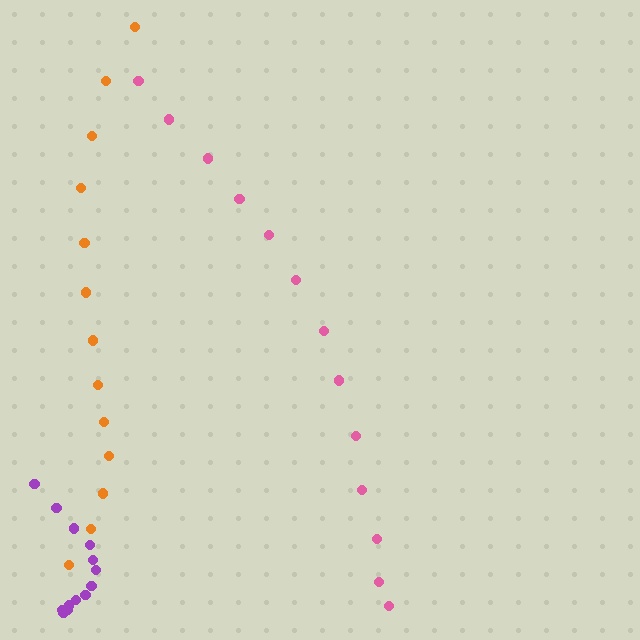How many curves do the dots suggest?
There are 3 distinct paths.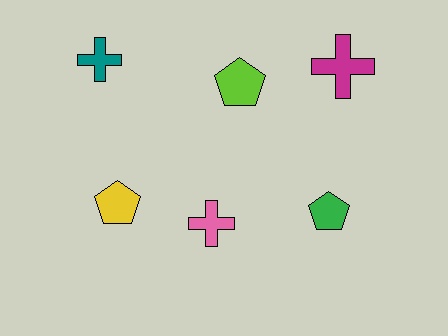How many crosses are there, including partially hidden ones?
There are 3 crosses.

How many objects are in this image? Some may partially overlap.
There are 6 objects.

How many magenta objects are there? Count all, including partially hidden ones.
There is 1 magenta object.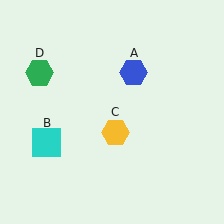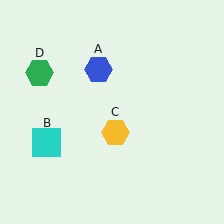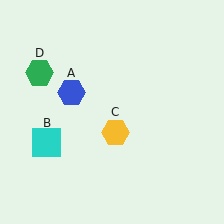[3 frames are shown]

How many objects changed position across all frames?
1 object changed position: blue hexagon (object A).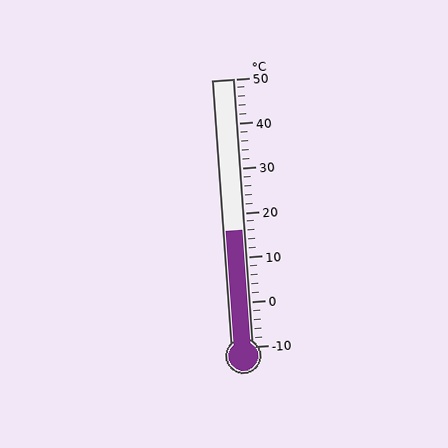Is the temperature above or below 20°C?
The temperature is below 20°C.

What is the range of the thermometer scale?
The thermometer scale ranges from -10°C to 50°C.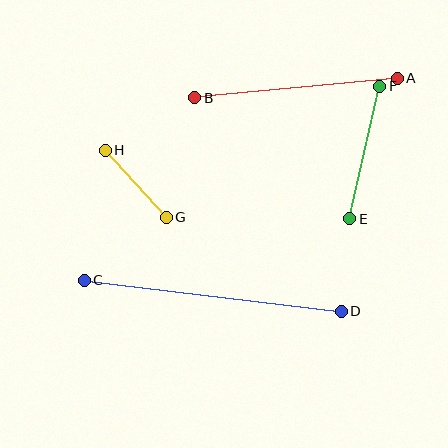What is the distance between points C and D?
The distance is approximately 259 pixels.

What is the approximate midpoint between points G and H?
The midpoint is at approximately (136, 184) pixels.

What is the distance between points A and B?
The distance is approximately 203 pixels.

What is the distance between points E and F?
The distance is approximately 136 pixels.